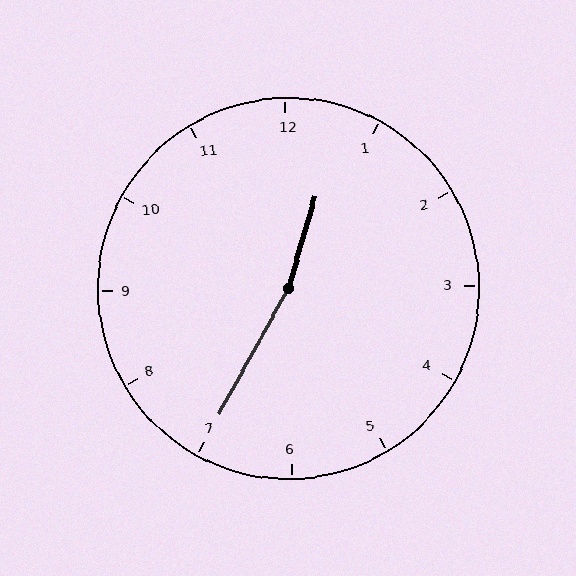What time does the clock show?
12:35.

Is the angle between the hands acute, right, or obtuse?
It is obtuse.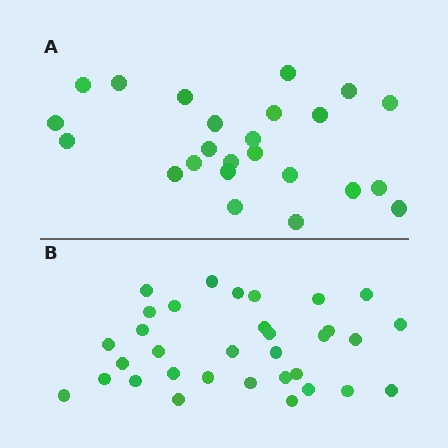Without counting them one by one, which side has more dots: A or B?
Region B (the bottom region) has more dots.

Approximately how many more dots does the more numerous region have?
Region B has roughly 8 or so more dots than region A.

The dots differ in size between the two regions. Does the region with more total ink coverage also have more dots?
No. Region A has more total ink coverage because its dots are larger, but region B actually contains more individual dots. Total area can be misleading — the number of items is what matters here.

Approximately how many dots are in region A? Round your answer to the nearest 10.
About 20 dots. (The exact count is 24, which rounds to 20.)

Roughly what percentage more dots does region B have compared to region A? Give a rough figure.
About 40% more.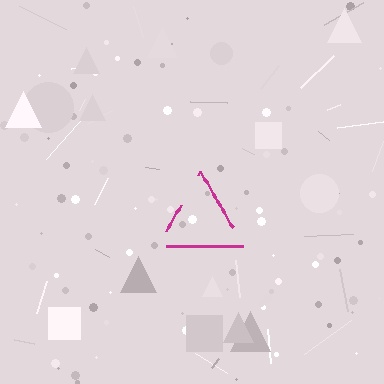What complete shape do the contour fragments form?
The contour fragments form a triangle.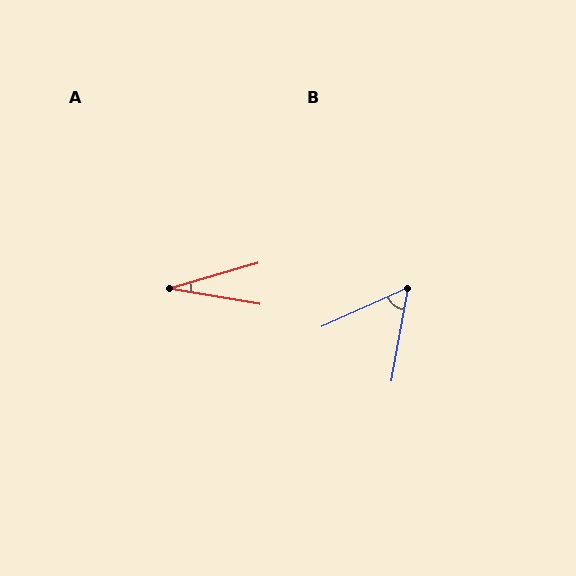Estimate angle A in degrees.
Approximately 26 degrees.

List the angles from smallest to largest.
A (26°), B (56°).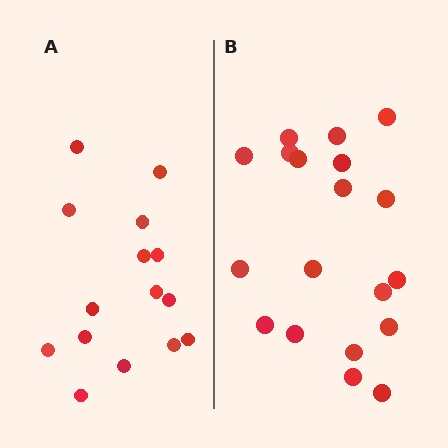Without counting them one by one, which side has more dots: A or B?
Region B (the right region) has more dots.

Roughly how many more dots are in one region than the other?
Region B has about 4 more dots than region A.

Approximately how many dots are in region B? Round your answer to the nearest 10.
About 20 dots. (The exact count is 19, which rounds to 20.)